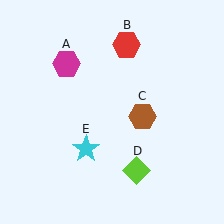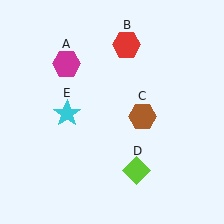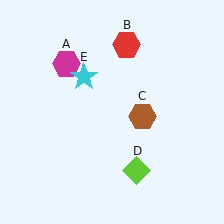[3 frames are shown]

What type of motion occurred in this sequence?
The cyan star (object E) rotated clockwise around the center of the scene.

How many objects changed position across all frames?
1 object changed position: cyan star (object E).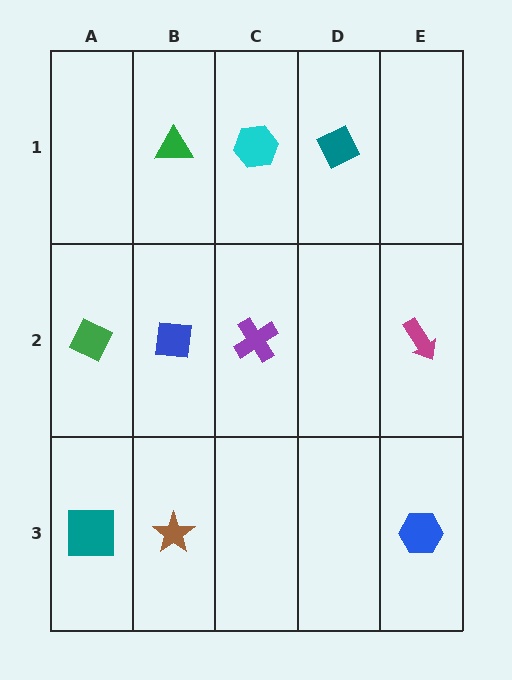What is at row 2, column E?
A magenta arrow.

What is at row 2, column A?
A green diamond.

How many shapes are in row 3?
3 shapes.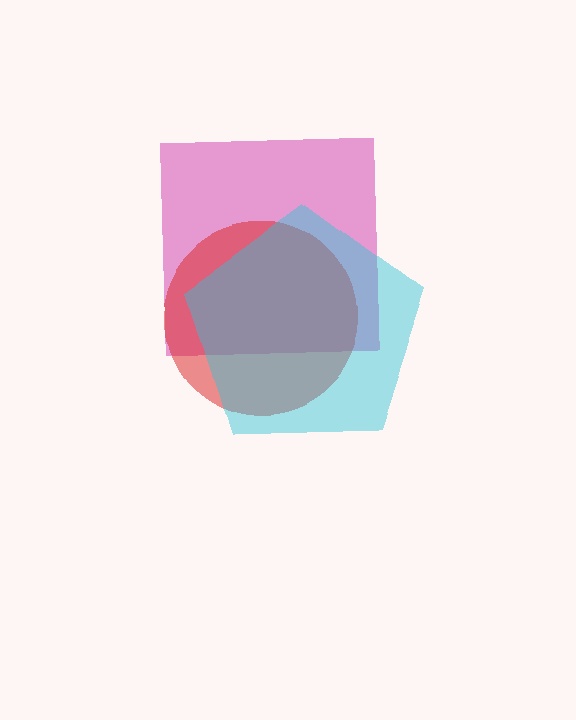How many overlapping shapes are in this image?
There are 3 overlapping shapes in the image.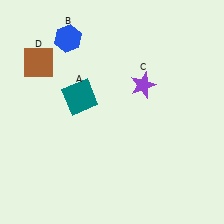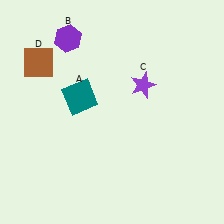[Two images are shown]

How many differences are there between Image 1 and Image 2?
There is 1 difference between the two images.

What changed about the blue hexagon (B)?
In Image 1, B is blue. In Image 2, it changed to purple.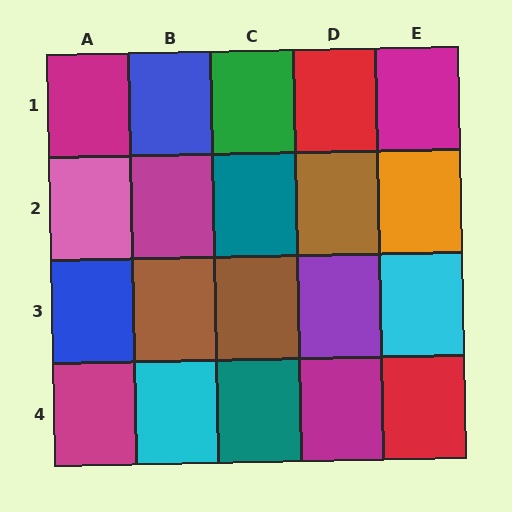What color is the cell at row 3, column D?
Purple.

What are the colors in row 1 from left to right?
Magenta, blue, green, red, magenta.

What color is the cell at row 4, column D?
Magenta.